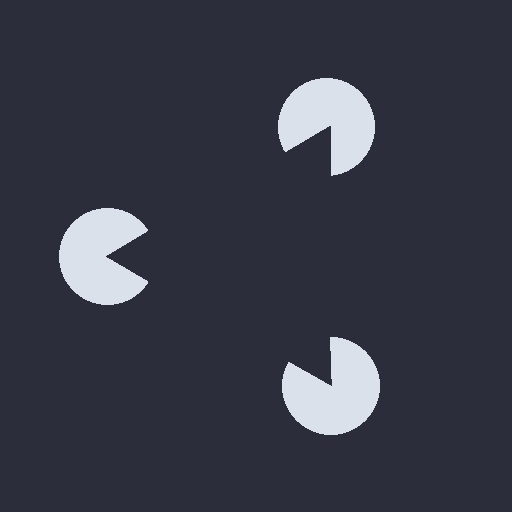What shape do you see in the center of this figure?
An illusory triangle — its edges are inferred from the aligned wedge cuts in the pac-man discs, not physically drawn.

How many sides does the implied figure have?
3 sides.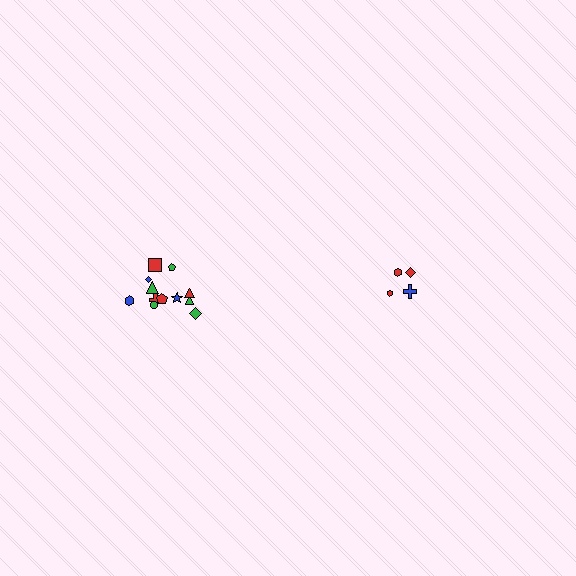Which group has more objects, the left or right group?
The left group.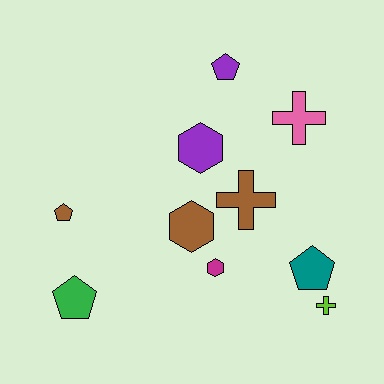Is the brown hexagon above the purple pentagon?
No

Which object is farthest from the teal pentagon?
The brown pentagon is farthest from the teal pentagon.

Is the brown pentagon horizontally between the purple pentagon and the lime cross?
No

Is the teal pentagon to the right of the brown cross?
Yes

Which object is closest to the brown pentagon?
The green pentagon is closest to the brown pentagon.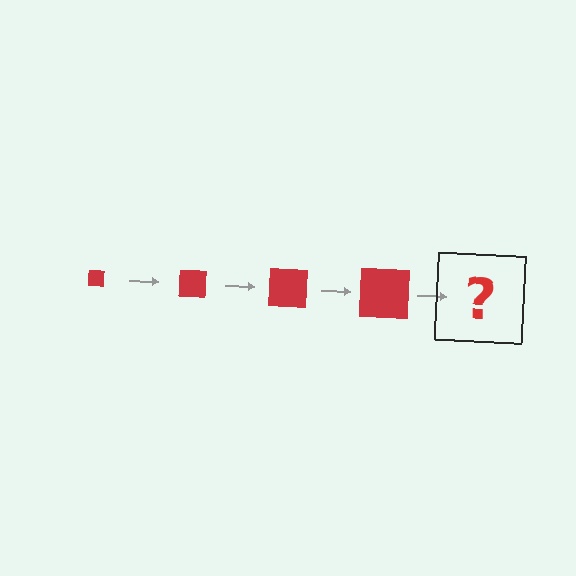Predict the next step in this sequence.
The next step is a red square, larger than the previous one.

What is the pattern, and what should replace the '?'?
The pattern is that the square gets progressively larger each step. The '?' should be a red square, larger than the previous one.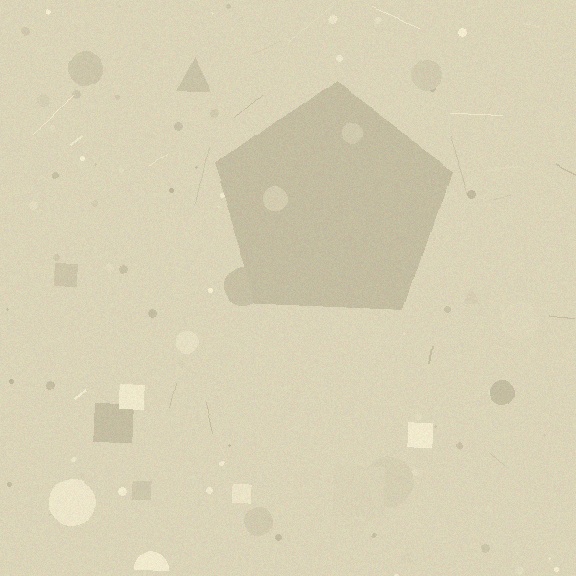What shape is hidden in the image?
A pentagon is hidden in the image.